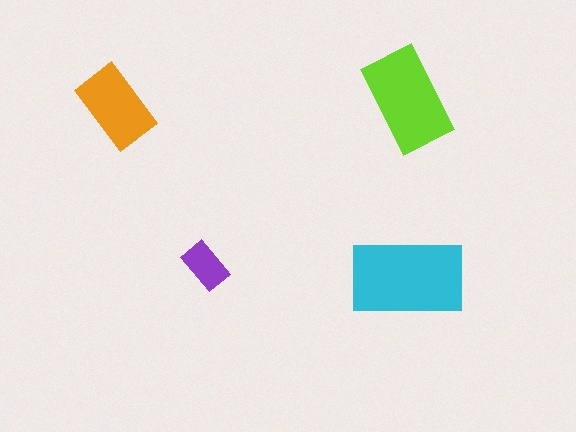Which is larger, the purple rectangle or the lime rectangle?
The lime one.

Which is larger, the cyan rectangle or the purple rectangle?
The cyan one.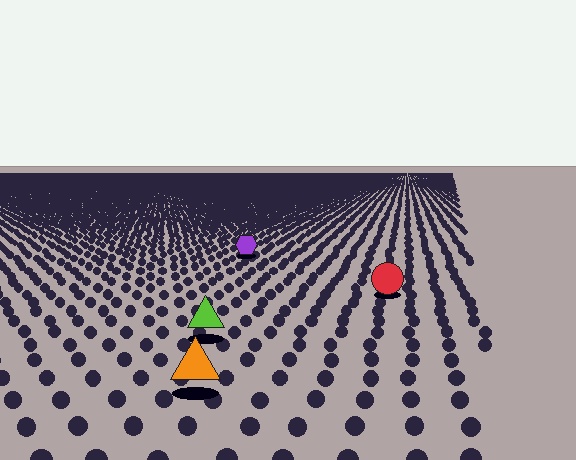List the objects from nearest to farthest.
From nearest to farthest: the orange triangle, the lime triangle, the red circle, the purple hexagon.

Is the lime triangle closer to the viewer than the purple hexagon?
Yes. The lime triangle is closer — you can tell from the texture gradient: the ground texture is coarser near it.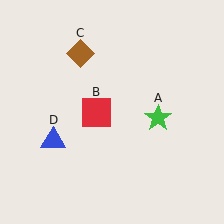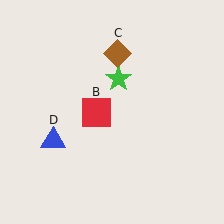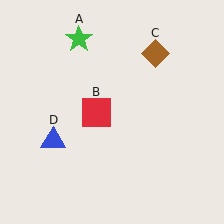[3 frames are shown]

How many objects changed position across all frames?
2 objects changed position: green star (object A), brown diamond (object C).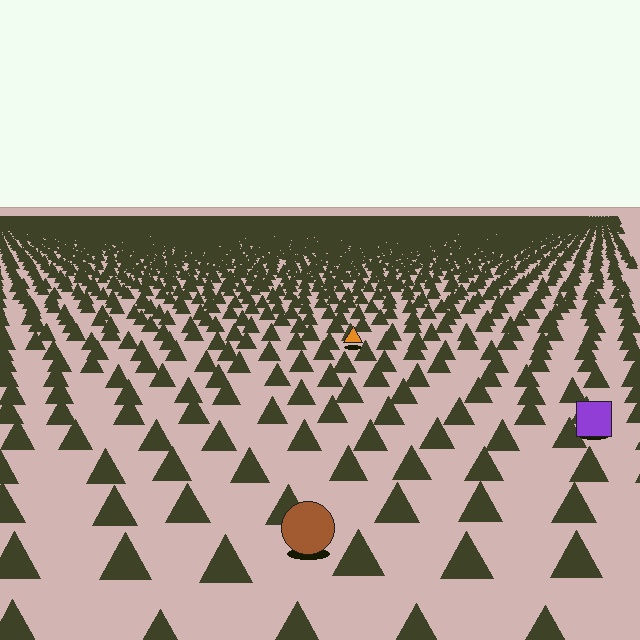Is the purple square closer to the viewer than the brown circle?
No. The brown circle is closer — you can tell from the texture gradient: the ground texture is coarser near it.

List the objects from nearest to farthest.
From nearest to farthest: the brown circle, the purple square, the orange triangle.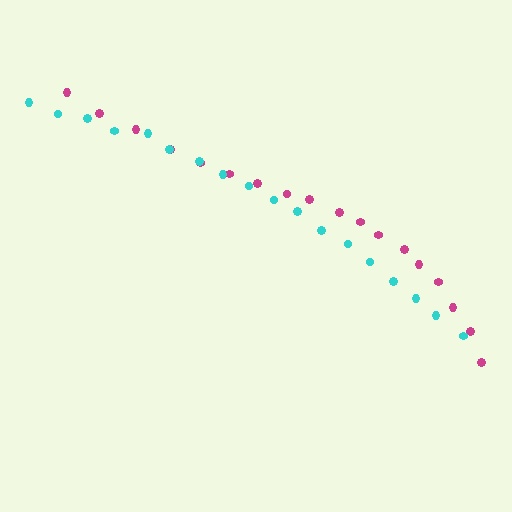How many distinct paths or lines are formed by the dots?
There are 2 distinct paths.